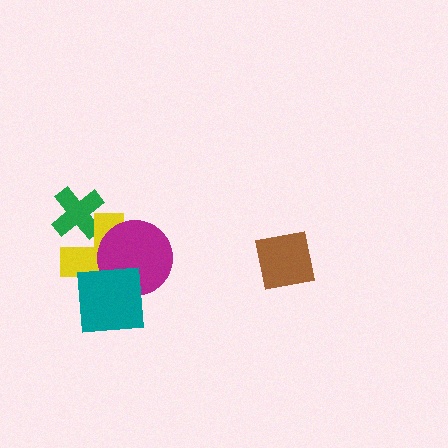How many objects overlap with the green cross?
1 object overlaps with the green cross.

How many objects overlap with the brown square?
0 objects overlap with the brown square.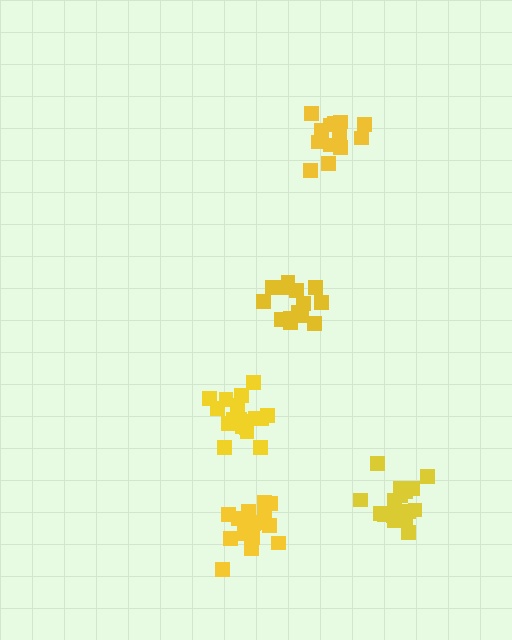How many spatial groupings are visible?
There are 5 spatial groupings.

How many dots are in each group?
Group 1: 16 dots, Group 2: 14 dots, Group 3: 17 dots, Group 4: 18 dots, Group 5: 15 dots (80 total).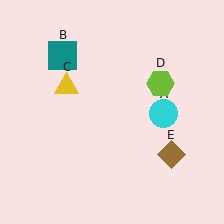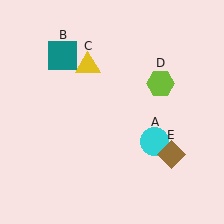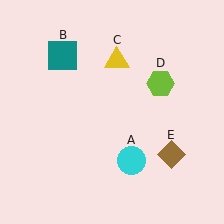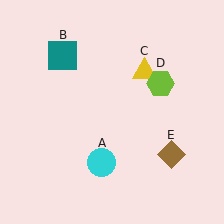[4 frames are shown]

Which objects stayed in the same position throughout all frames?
Teal square (object B) and lime hexagon (object D) and brown diamond (object E) remained stationary.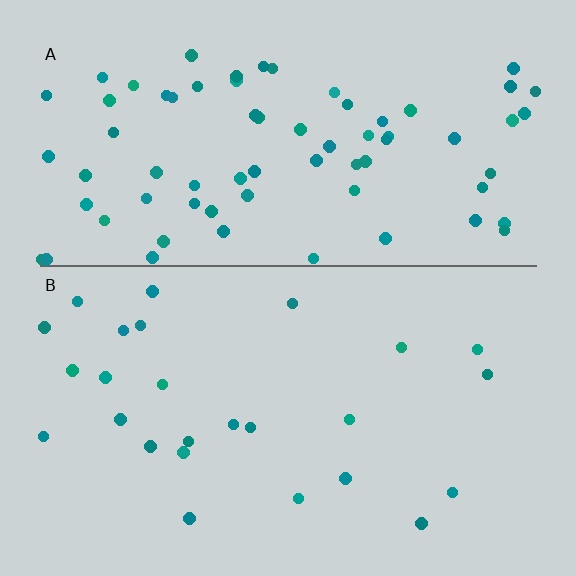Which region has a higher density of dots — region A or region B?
A (the top).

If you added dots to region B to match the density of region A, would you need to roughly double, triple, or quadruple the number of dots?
Approximately triple.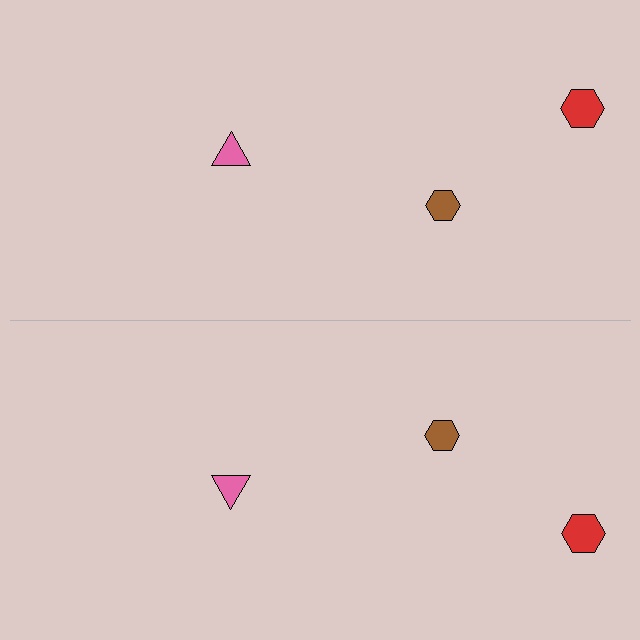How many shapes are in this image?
There are 6 shapes in this image.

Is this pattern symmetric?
Yes, this pattern has bilateral (reflection) symmetry.